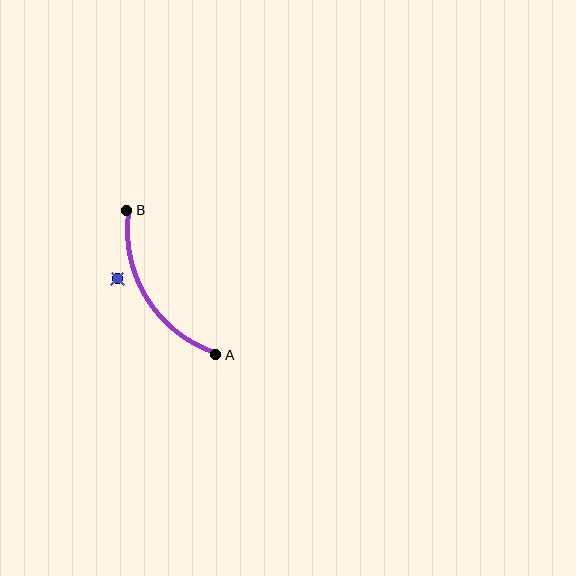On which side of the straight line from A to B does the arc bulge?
The arc bulges to the left of the straight line connecting A and B.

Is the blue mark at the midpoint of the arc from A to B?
No — the blue mark does not lie on the arc at all. It sits slightly outside the curve.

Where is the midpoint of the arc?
The arc midpoint is the point on the curve farthest from the straight line joining A and B. It sits to the left of that line.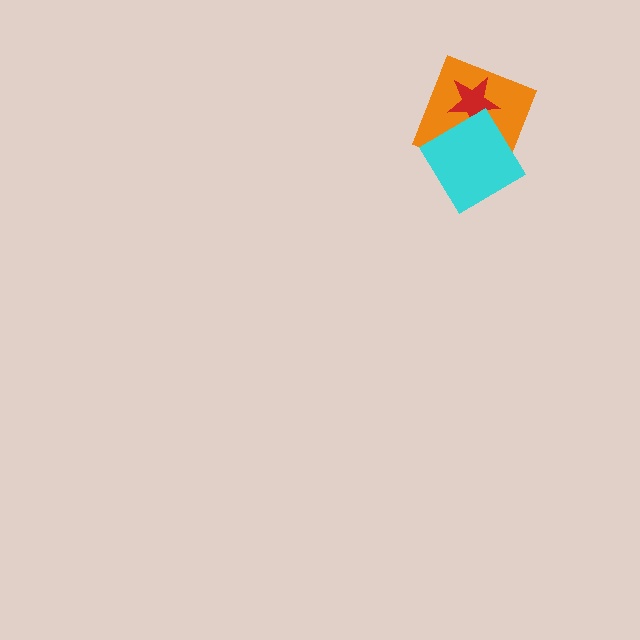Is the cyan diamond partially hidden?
No, no other shape covers it.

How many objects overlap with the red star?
2 objects overlap with the red star.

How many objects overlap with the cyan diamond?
2 objects overlap with the cyan diamond.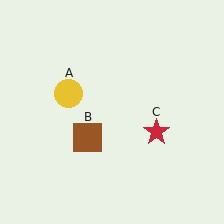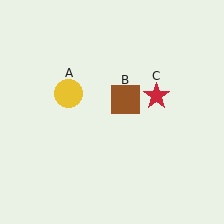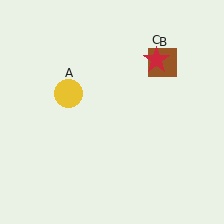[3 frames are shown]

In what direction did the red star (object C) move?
The red star (object C) moved up.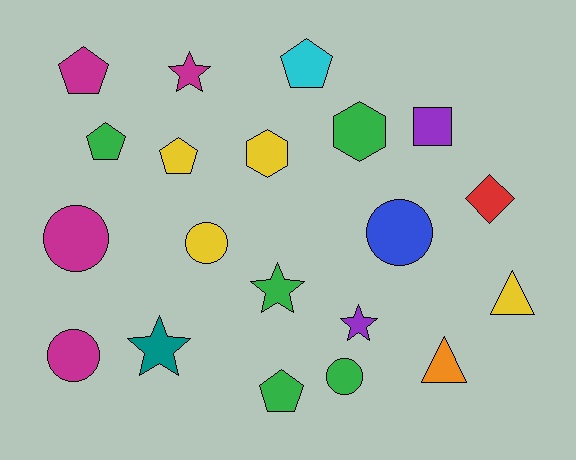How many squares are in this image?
There is 1 square.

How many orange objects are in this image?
There is 1 orange object.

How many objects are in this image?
There are 20 objects.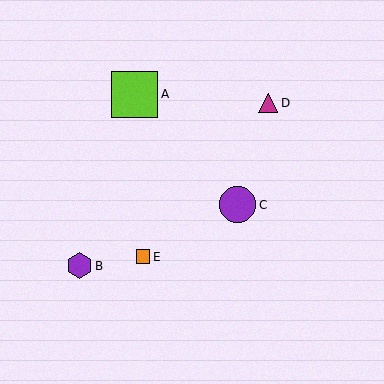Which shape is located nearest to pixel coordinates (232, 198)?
The purple circle (labeled C) at (237, 205) is nearest to that location.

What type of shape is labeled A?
Shape A is a lime square.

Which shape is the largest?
The lime square (labeled A) is the largest.